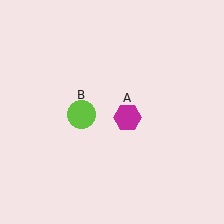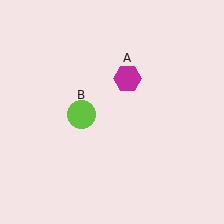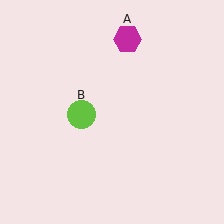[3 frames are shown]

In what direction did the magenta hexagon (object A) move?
The magenta hexagon (object A) moved up.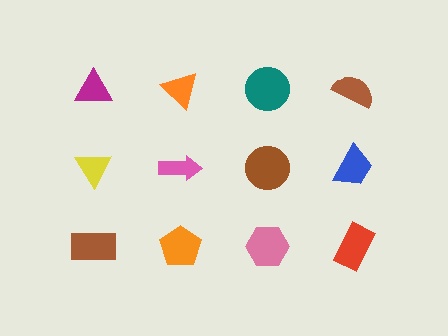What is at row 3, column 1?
A brown rectangle.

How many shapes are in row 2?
4 shapes.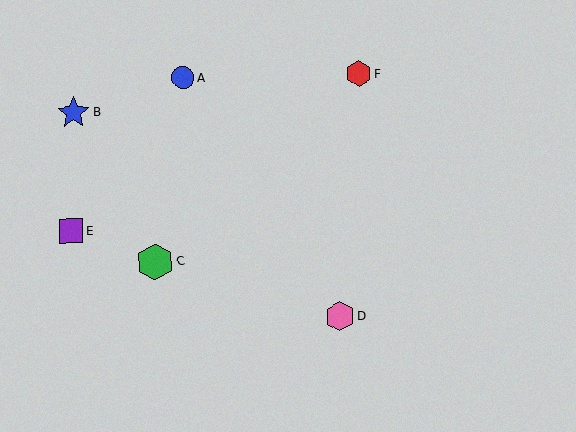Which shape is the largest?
The green hexagon (labeled C) is the largest.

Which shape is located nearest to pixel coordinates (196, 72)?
The blue circle (labeled A) at (183, 78) is nearest to that location.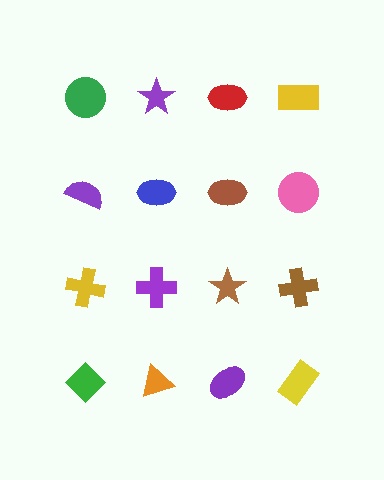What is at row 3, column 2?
A purple cross.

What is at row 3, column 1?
A yellow cross.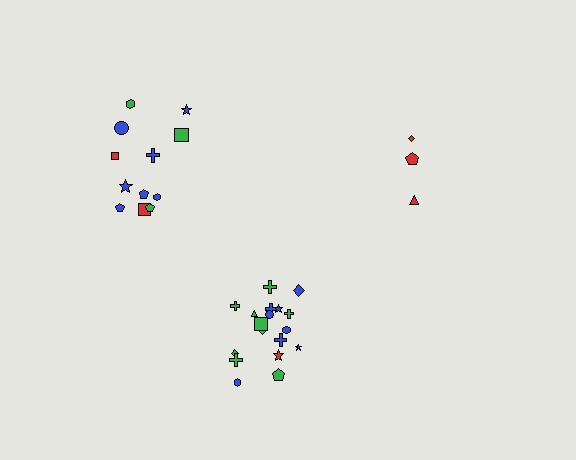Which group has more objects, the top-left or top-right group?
The top-left group.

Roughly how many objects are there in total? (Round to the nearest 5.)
Roughly 35 objects in total.